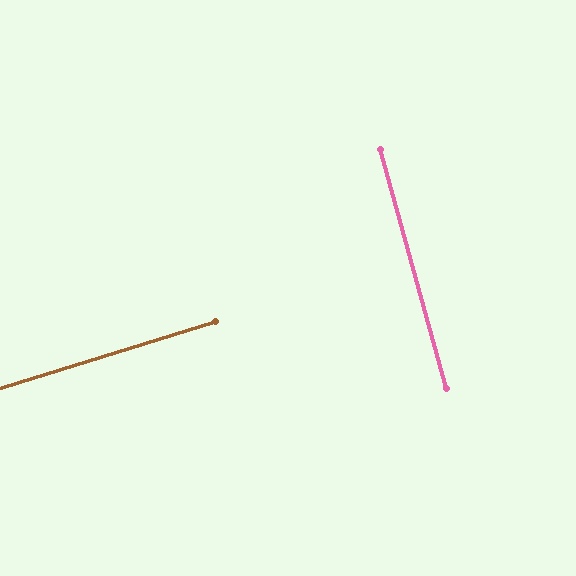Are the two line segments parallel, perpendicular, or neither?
Perpendicular — they meet at approximately 88°.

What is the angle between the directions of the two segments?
Approximately 88 degrees.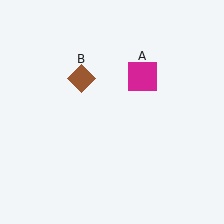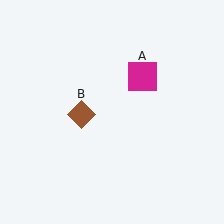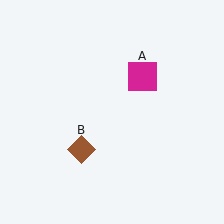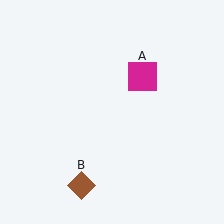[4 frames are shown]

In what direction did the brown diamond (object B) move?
The brown diamond (object B) moved down.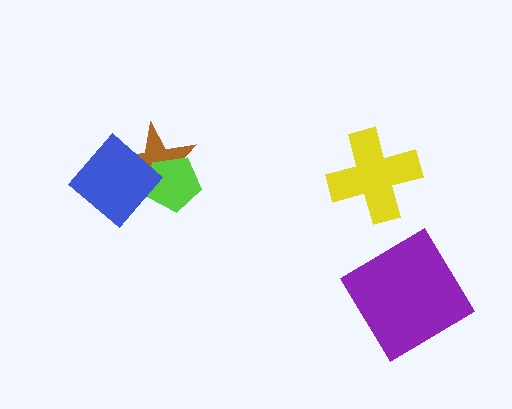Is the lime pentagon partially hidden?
Yes, it is partially covered by another shape.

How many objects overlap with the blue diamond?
2 objects overlap with the blue diamond.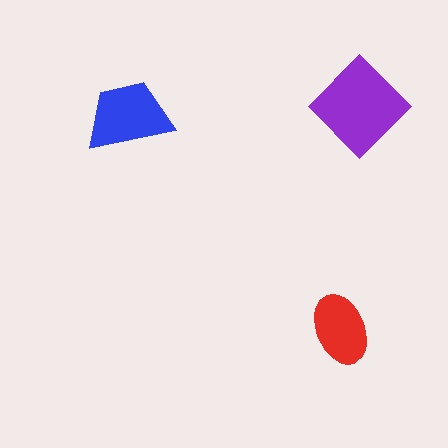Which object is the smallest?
The red ellipse.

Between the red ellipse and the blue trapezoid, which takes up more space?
The blue trapezoid.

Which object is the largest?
The purple diamond.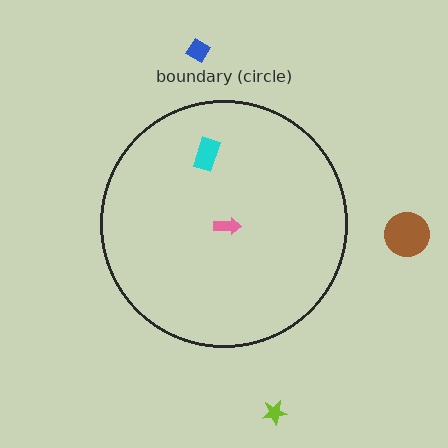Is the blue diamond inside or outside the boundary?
Outside.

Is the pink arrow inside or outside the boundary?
Inside.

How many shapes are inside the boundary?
2 inside, 3 outside.